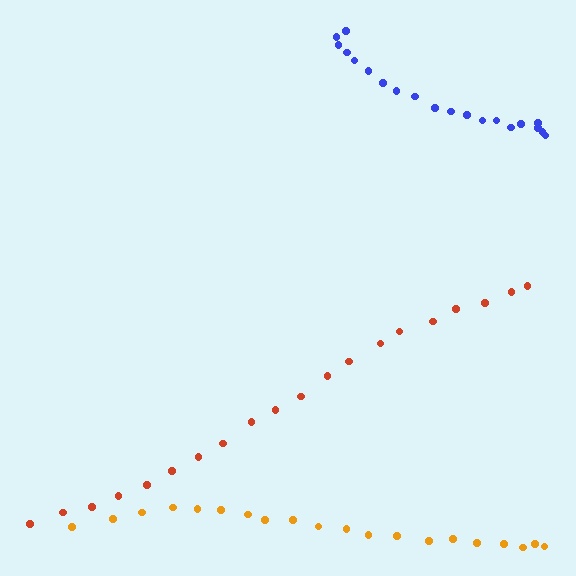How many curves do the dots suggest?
There are 3 distinct paths.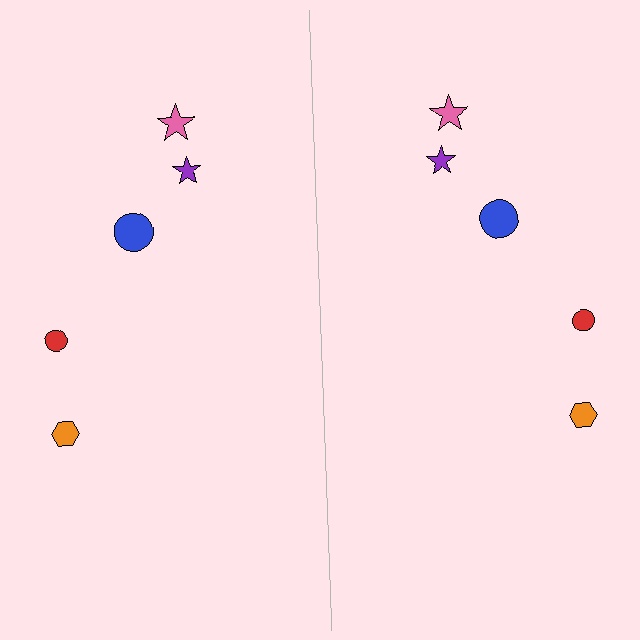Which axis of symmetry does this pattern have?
The pattern has a vertical axis of symmetry running through the center of the image.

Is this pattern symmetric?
Yes, this pattern has bilateral (reflection) symmetry.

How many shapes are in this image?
There are 10 shapes in this image.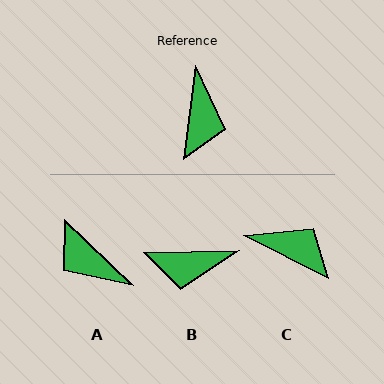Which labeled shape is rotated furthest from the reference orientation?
A, about 127 degrees away.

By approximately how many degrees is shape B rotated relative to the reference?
Approximately 81 degrees clockwise.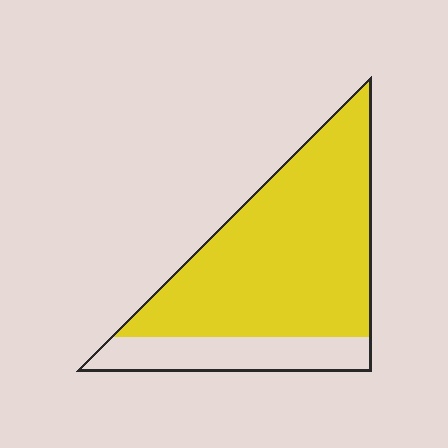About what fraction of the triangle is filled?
About four fifths (4/5).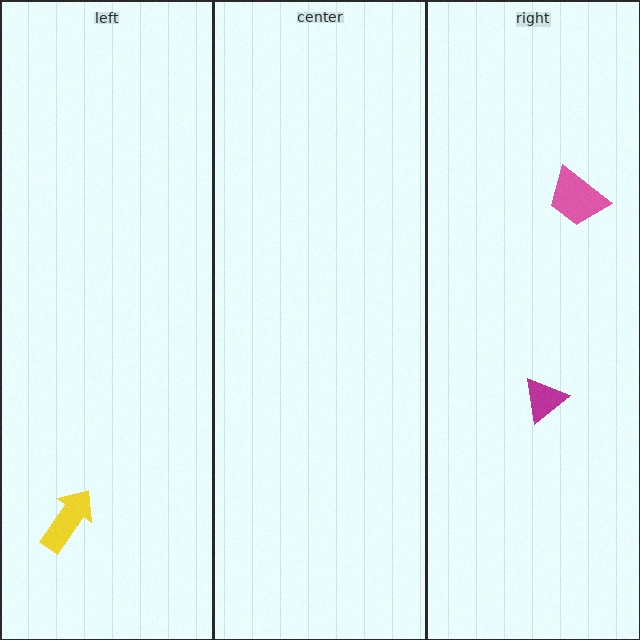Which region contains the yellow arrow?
The left region.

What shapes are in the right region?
The magenta triangle, the pink trapezoid.